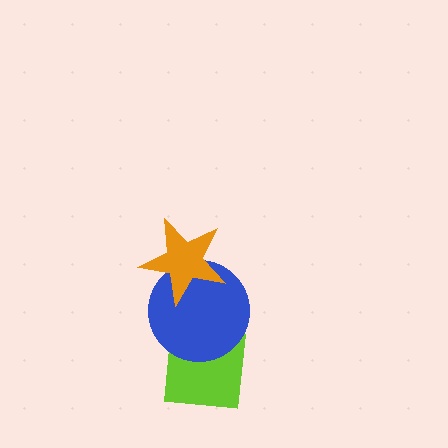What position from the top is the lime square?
The lime square is 3rd from the top.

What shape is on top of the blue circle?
The orange star is on top of the blue circle.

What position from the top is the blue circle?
The blue circle is 2nd from the top.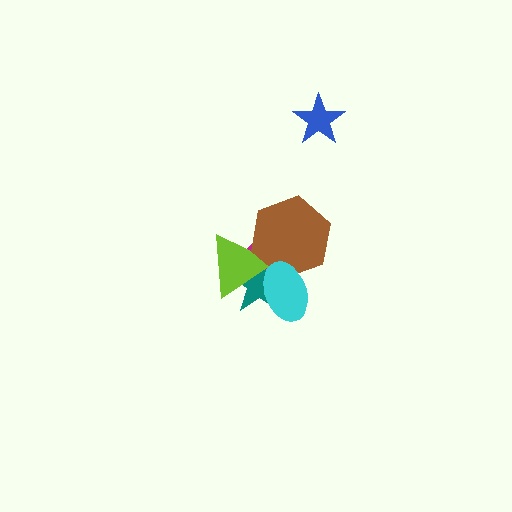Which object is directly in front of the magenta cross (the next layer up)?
The teal star is directly in front of the magenta cross.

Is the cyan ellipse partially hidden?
No, no other shape covers it.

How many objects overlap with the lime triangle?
4 objects overlap with the lime triangle.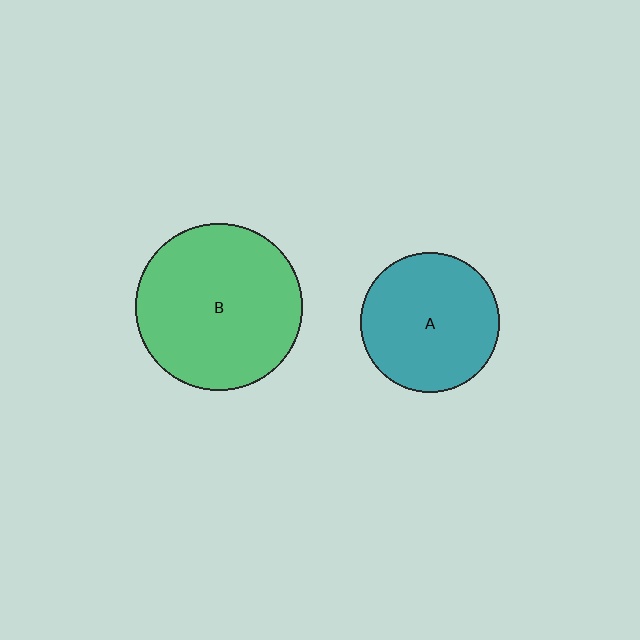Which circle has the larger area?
Circle B (green).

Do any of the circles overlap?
No, none of the circles overlap.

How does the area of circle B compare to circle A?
Approximately 1.4 times.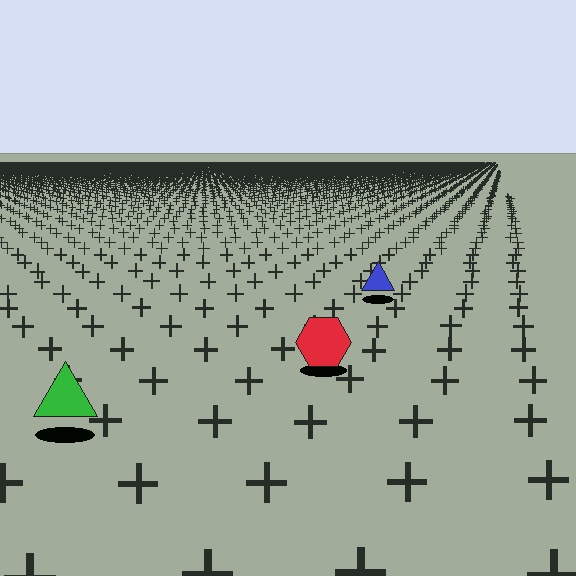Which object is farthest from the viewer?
The blue triangle is farthest from the viewer. It appears smaller and the ground texture around it is denser.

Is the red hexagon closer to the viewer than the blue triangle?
Yes. The red hexagon is closer — you can tell from the texture gradient: the ground texture is coarser near it.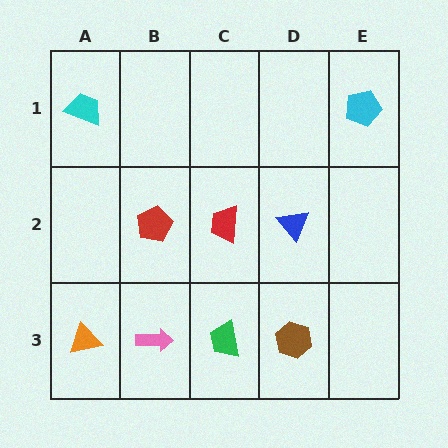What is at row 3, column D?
A brown hexagon.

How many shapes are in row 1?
2 shapes.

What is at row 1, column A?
A cyan trapezoid.